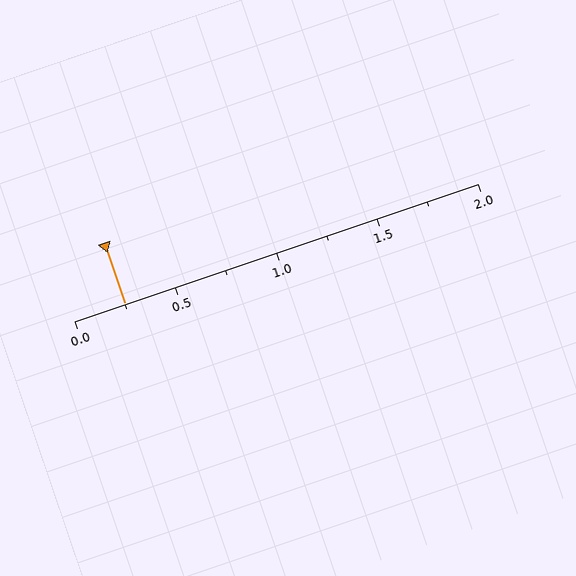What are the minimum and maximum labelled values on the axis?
The axis runs from 0.0 to 2.0.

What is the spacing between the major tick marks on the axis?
The major ticks are spaced 0.5 apart.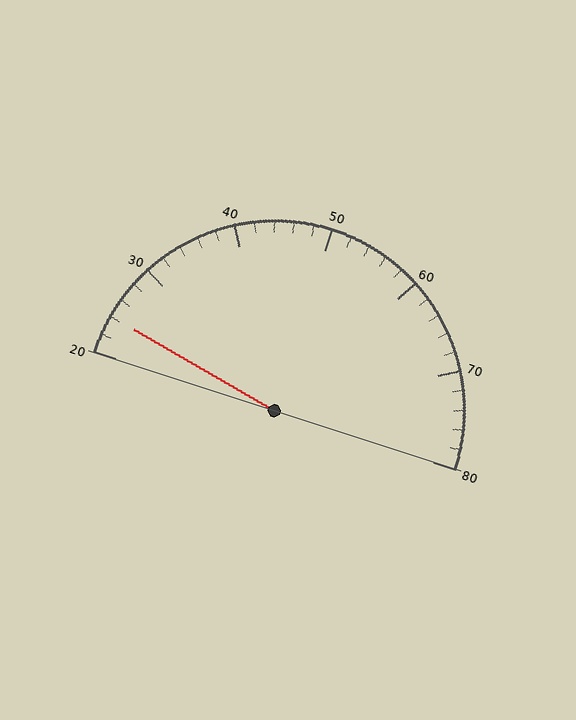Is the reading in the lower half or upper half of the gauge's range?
The reading is in the lower half of the range (20 to 80).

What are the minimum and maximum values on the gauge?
The gauge ranges from 20 to 80.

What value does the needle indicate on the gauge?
The needle indicates approximately 24.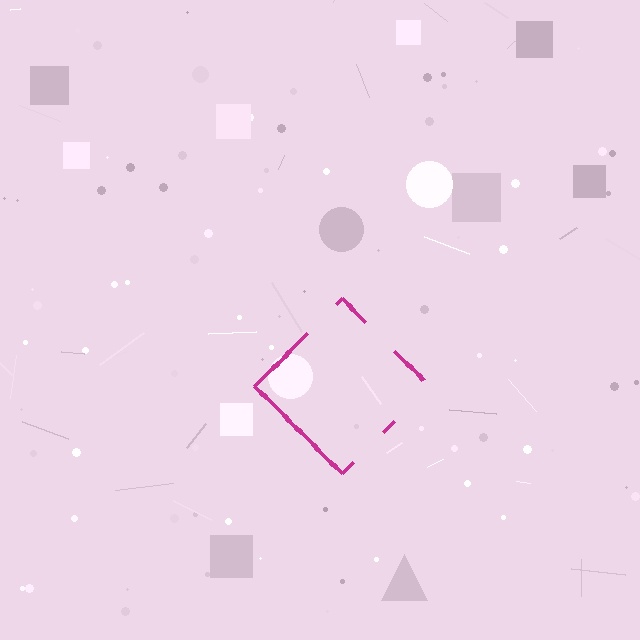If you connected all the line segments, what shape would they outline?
They would outline a diamond.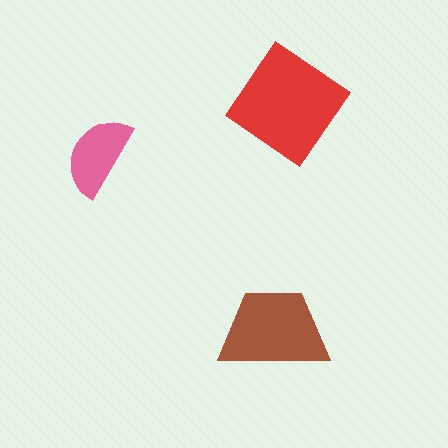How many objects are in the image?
There are 3 objects in the image.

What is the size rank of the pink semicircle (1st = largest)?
3rd.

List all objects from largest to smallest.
The red diamond, the brown trapezoid, the pink semicircle.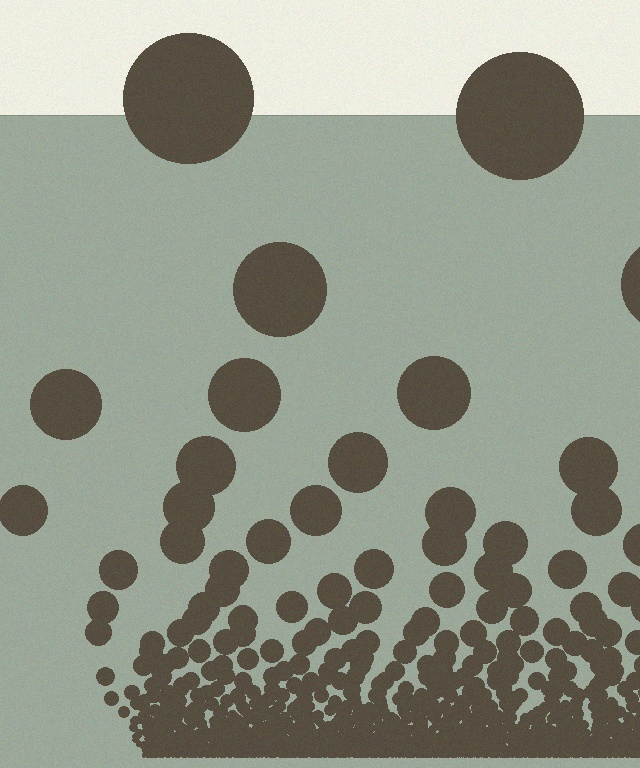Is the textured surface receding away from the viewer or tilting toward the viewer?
The surface appears to tilt toward the viewer. Texture elements get larger and sparser toward the top.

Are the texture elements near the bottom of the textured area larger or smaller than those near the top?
Smaller. The gradient is inverted — elements near the bottom are smaller and denser.